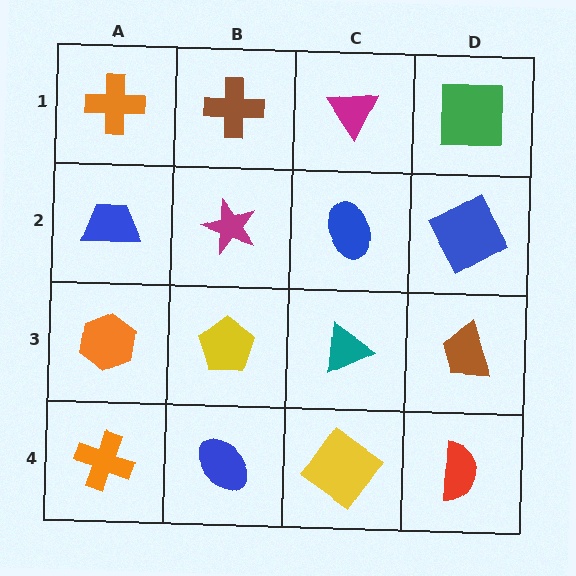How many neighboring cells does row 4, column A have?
2.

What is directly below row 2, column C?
A teal triangle.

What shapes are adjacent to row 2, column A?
An orange cross (row 1, column A), an orange hexagon (row 3, column A), a magenta star (row 2, column B).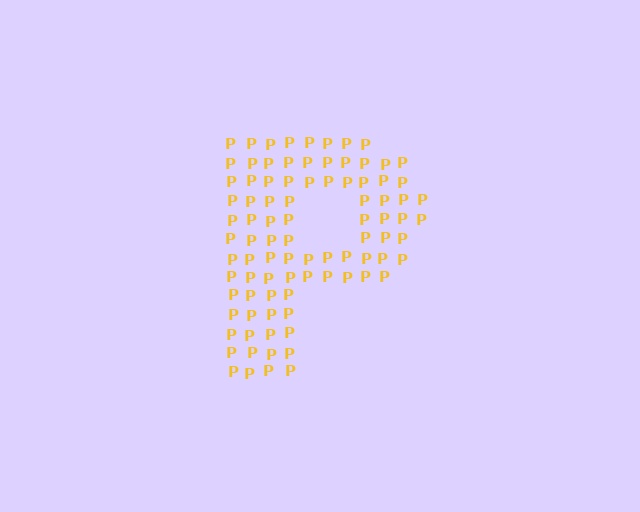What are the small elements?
The small elements are letter P's.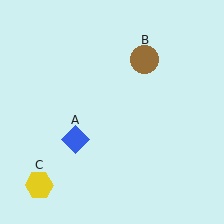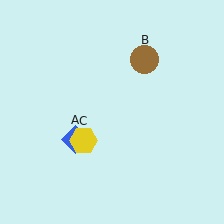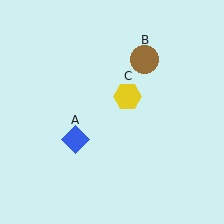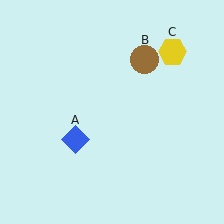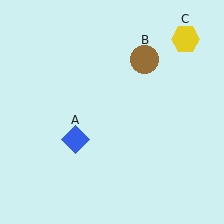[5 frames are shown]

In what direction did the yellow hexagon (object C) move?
The yellow hexagon (object C) moved up and to the right.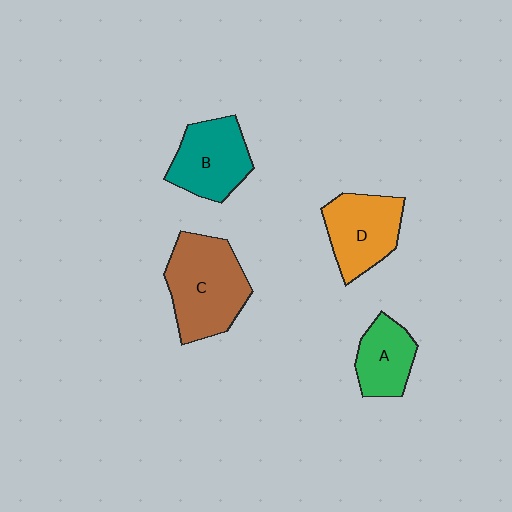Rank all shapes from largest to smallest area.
From largest to smallest: C (brown), B (teal), D (orange), A (green).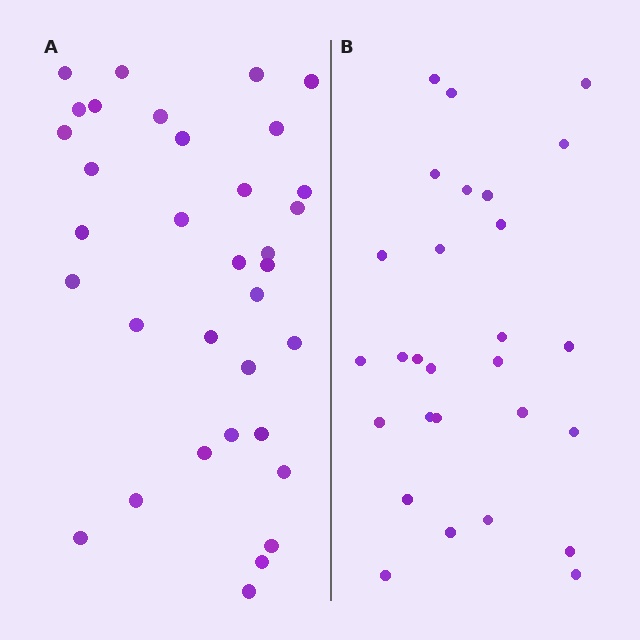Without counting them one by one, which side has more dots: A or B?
Region A (the left region) has more dots.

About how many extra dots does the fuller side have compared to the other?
Region A has about 6 more dots than region B.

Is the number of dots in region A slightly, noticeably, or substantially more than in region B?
Region A has only slightly more — the two regions are fairly close. The ratio is roughly 1.2 to 1.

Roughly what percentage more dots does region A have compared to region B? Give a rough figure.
About 20% more.